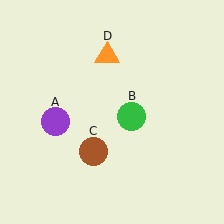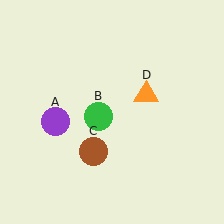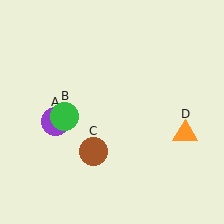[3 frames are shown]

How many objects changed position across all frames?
2 objects changed position: green circle (object B), orange triangle (object D).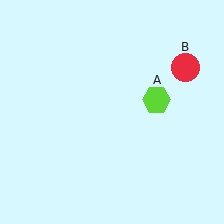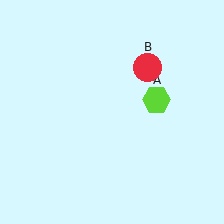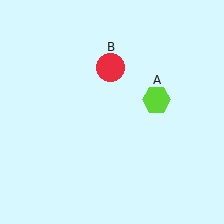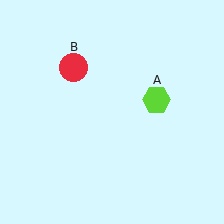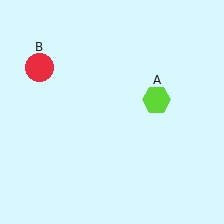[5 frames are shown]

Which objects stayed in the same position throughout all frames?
Lime hexagon (object A) remained stationary.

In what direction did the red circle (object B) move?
The red circle (object B) moved left.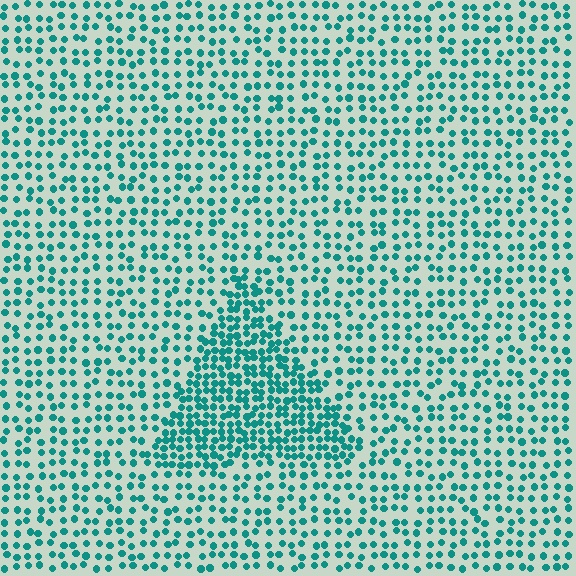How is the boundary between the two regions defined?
The boundary is defined by a change in element density (approximately 2.0x ratio). All elements are the same color, size, and shape.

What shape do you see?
I see a triangle.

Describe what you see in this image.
The image contains small teal elements arranged at two different densities. A triangle-shaped region is visible where the elements are more densely packed than the surrounding area.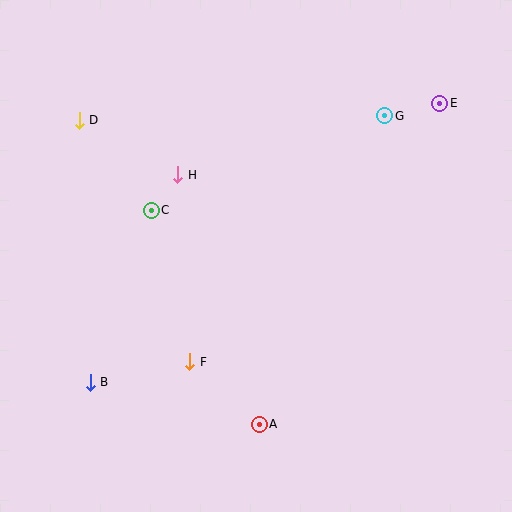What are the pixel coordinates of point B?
Point B is at (90, 382).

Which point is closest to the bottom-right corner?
Point A is closest to the bottom-right corner.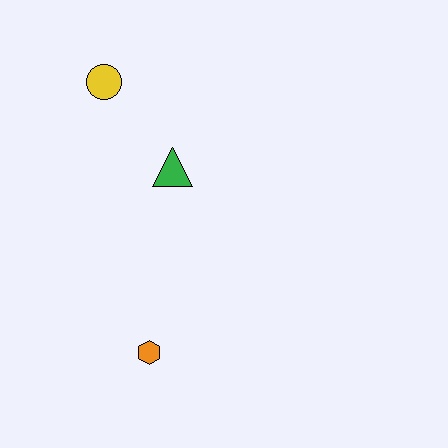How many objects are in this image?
There are 3 objects.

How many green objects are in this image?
There is 1 green object.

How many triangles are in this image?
There is 1 triangle.